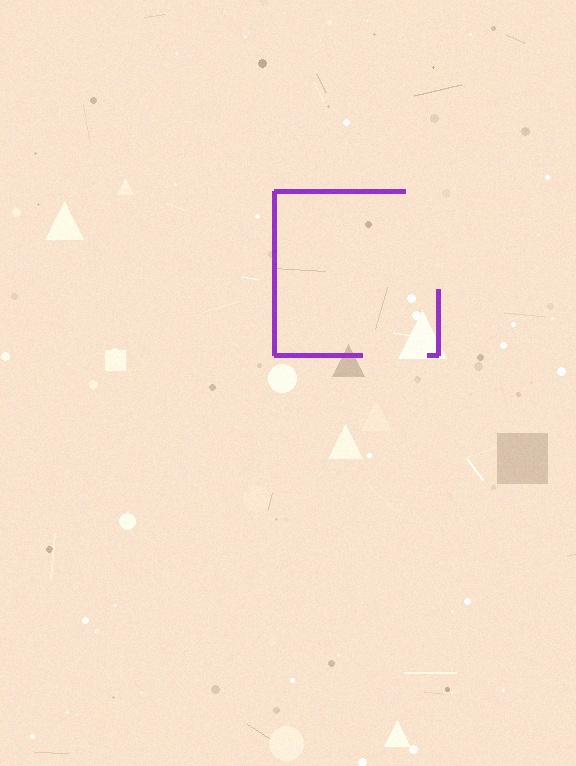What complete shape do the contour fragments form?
The contour fragments form a square.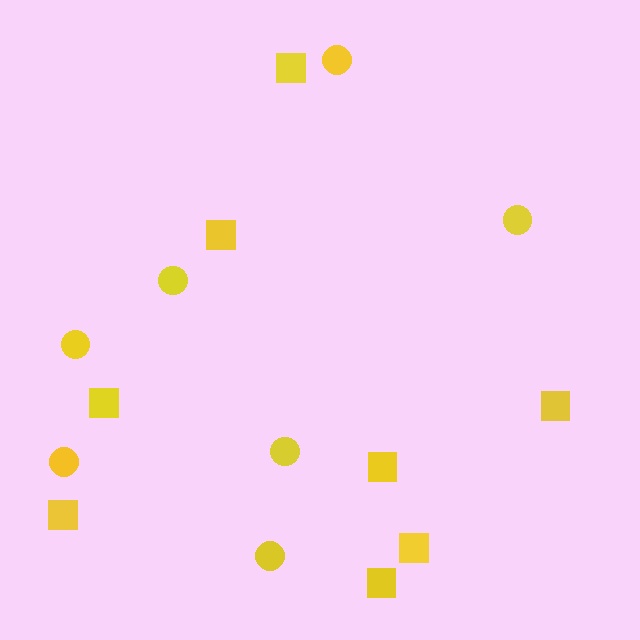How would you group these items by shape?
There are 2 groups: one group of squares (8) and one group of circles (7).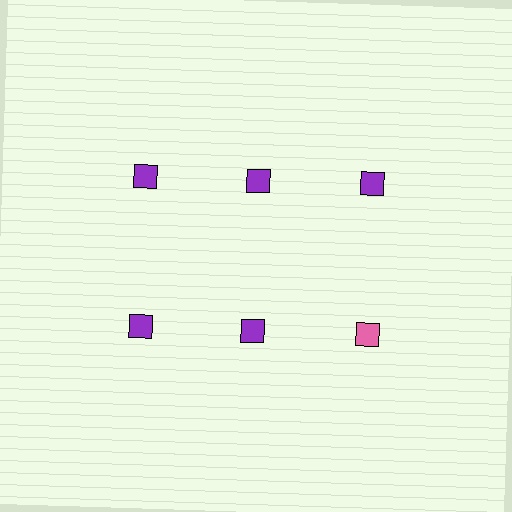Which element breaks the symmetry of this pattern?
The pink square in the second row, center column breaks the symmetry. All other shapes are purple squares.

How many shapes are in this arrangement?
There are 6 shapes arranged in a grid pattern.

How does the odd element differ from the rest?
It has a different color: pink instead of purple.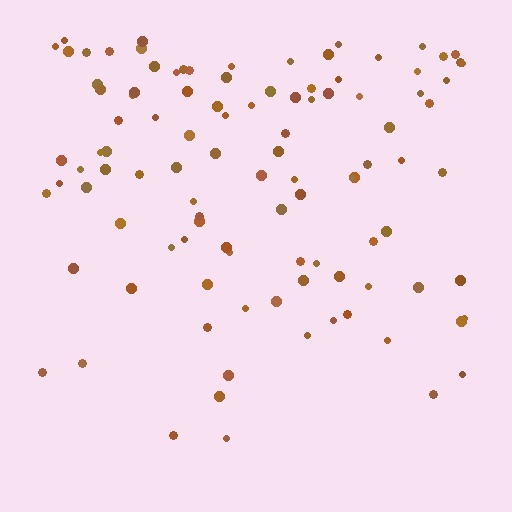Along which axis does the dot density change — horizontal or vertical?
Vertical.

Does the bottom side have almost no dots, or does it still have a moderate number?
Still a moderate number, just noticeably fewer than the top.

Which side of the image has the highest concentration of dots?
The top.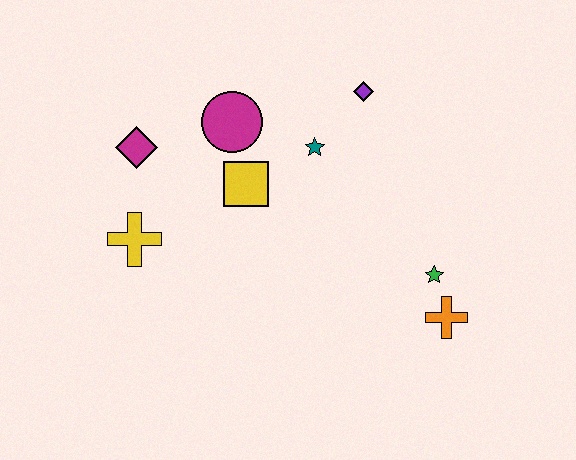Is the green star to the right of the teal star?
Yes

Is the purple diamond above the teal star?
Yes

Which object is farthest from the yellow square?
The orange cross is farthest from the yellow square.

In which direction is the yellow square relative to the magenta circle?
The yellow square is below the magenta circle.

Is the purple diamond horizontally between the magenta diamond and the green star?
Yes